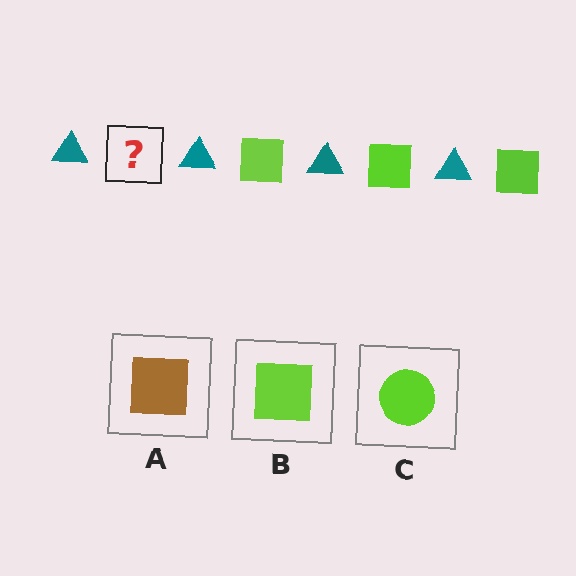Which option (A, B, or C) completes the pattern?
B.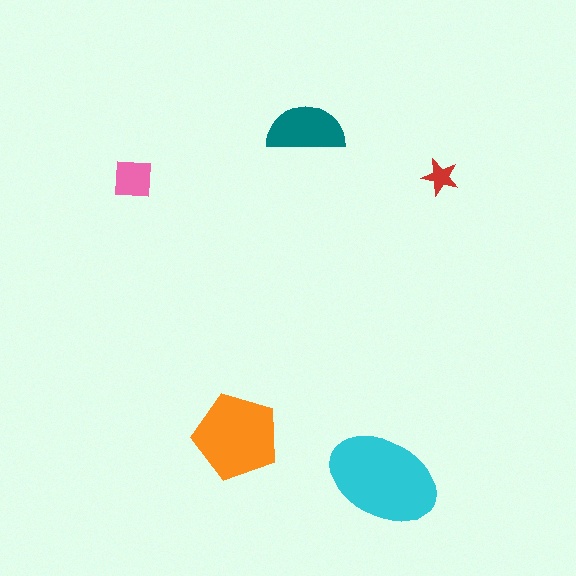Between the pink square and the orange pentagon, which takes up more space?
The orange pentagon.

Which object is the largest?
The cyan ellipse.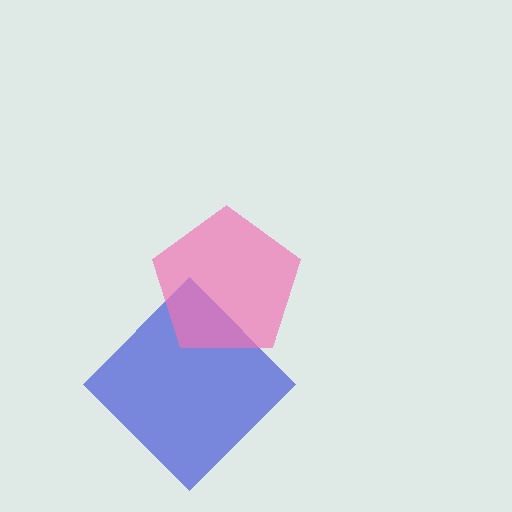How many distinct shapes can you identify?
There are 2 distinct shapes: a blue diamond, a pink pentagon.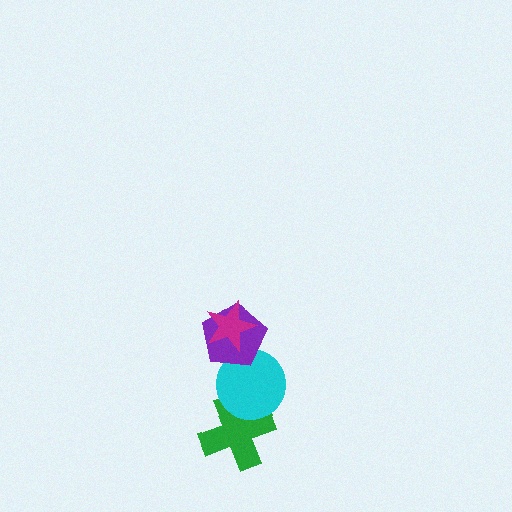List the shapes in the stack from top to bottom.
From top to bottom: the magenta star, the purple pentagon, the cyan circle, the green cross.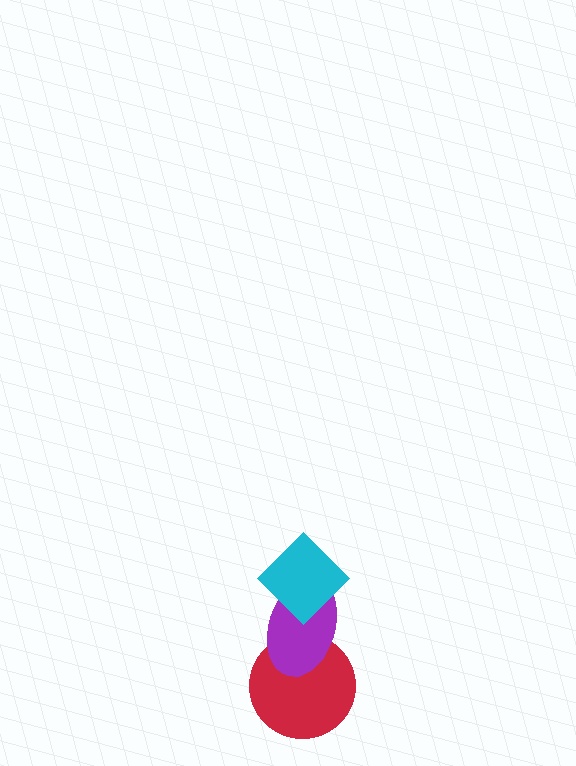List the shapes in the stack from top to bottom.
From top to bottom: the cyan diamond, the purple ellipse, the red circle.